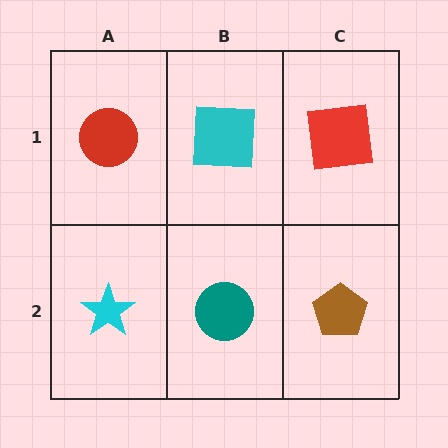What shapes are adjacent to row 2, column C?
A red square (row 1, column C), a teal circle (row 2, column B).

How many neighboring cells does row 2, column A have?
2.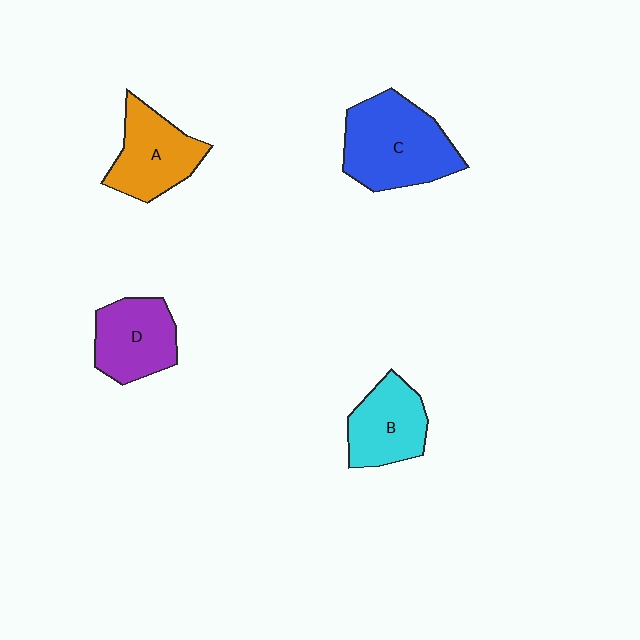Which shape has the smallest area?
Shape B (cyan).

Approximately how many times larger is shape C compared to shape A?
Approximately 1.4 times.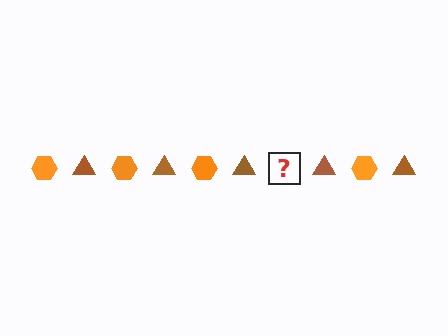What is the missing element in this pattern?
The missing element is an orange hexagon.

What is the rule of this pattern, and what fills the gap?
The rule is that the pattern alternates between orange hexagon and brown triangle. The gap should be filled with an orange hexagon.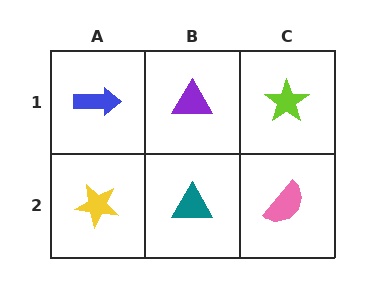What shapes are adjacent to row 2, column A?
A blue arrow (row 1, column A), a teal triangle (row 2, column B).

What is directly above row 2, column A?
A blue arrow.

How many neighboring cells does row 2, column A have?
2.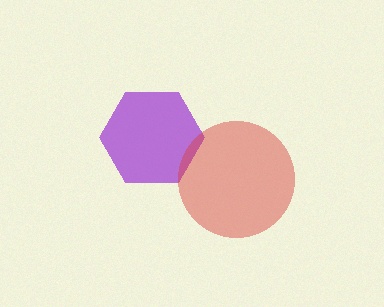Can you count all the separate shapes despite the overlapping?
Yes, there are 2 separate shapes.